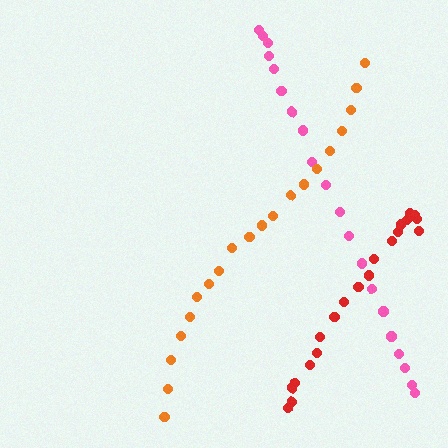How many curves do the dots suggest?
There are 3 distinct paths.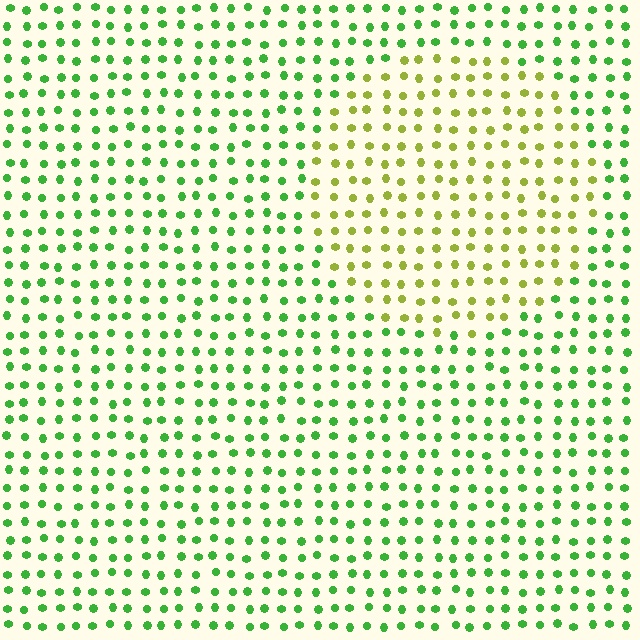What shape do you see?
I see a circle.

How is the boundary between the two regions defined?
The boundary is defined purely by a slight shift in hue (about 45 degrees). Spacing, size, and orientation are identical on both sides.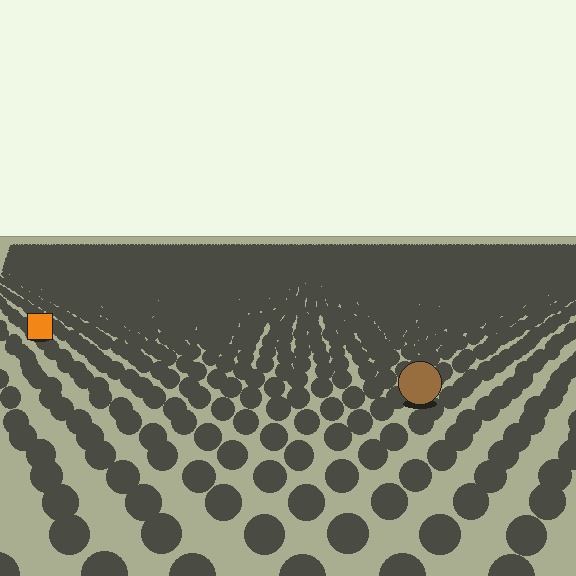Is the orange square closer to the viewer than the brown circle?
No. The brown circle is closer — you can tell from the texture gradient: the ground texture is coarser near it.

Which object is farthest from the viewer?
The orange square is farthest from the viewer. It appears smaller and the ground texture around it is denser.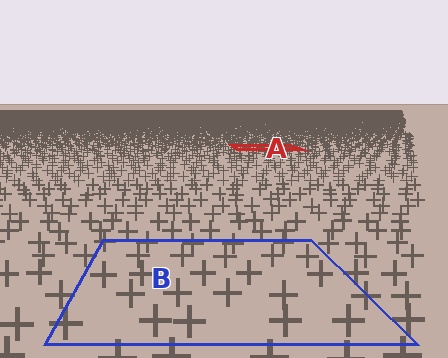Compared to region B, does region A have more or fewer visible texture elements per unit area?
Region A has more texture elements per unit area — they are packed more densely because it is farther away.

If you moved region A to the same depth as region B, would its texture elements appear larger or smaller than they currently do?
They would appear larger. At a closer depth, the same texture elements are projected at a bigger on-screen size.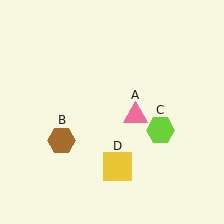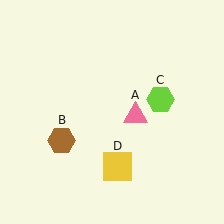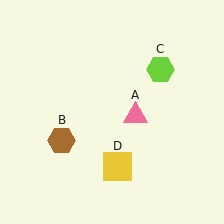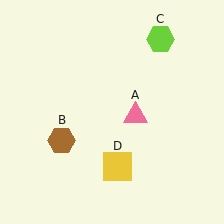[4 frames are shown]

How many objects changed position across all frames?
1 object changed position: lime hexagon (object C).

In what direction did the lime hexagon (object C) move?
The lime hexagon (object C) moved up.